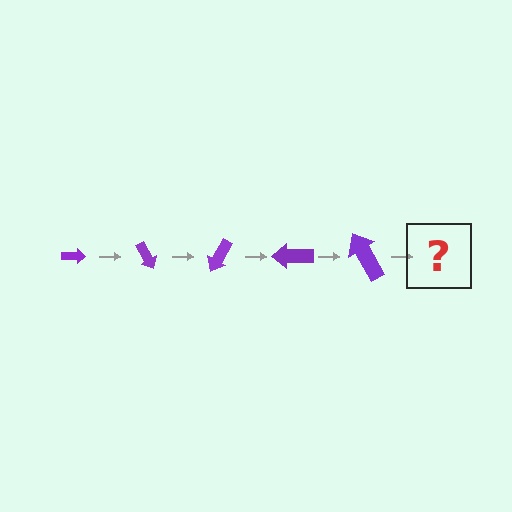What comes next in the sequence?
The next element should be an arrow, larger than the previous one and rotated 300 degrees from the start.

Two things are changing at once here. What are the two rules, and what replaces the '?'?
The two rules are that the arrow grows larger each step and it rotates 60 degrees each step. The '?' should be an arrow, larger than the previous one and rotated 300 degrees from the start.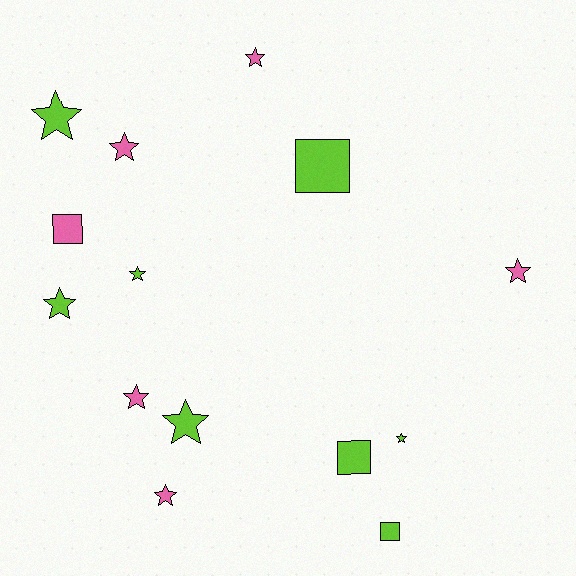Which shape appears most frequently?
Star, with 10 objects.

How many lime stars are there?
There are 5 lime stars.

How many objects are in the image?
There are 14 objects.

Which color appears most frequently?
Lime, with 8 objects.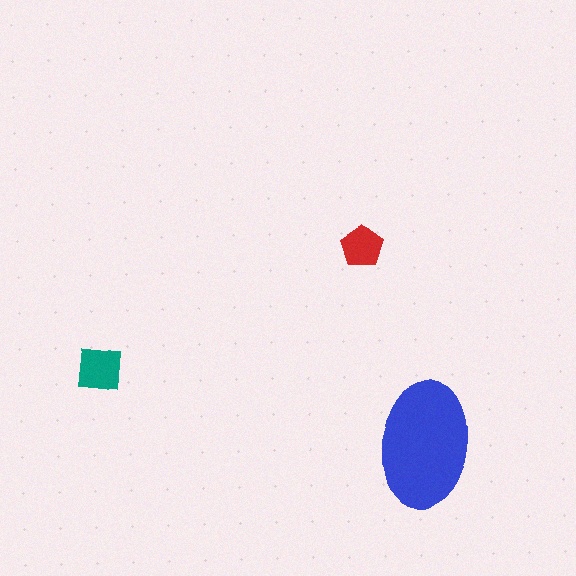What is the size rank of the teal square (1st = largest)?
2nd.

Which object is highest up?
The red pentagon is topmost.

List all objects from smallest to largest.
The red pentagon, the teal square, the blue ellipse.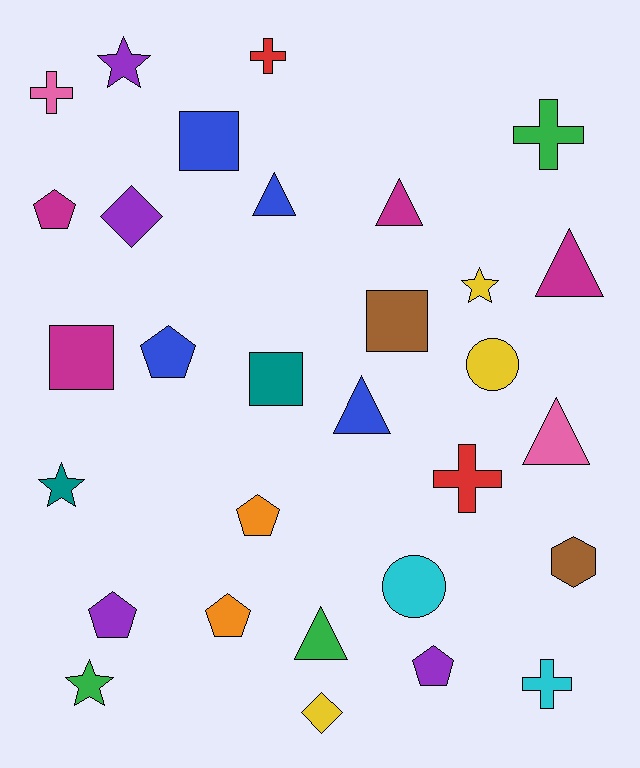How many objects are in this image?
There are 30 objects.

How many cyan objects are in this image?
There are 2 cyan objects.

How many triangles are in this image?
There are 6 triangles.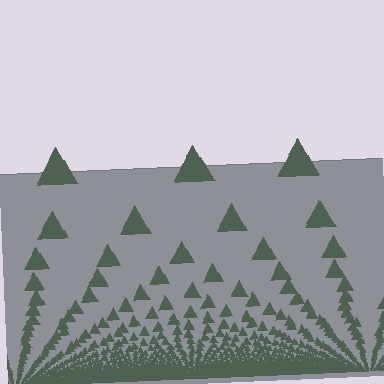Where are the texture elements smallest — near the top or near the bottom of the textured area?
Near the bottom.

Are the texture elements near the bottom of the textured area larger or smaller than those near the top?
Smaller. The gradient is inverted — elements near the bottom are smaller and denser.